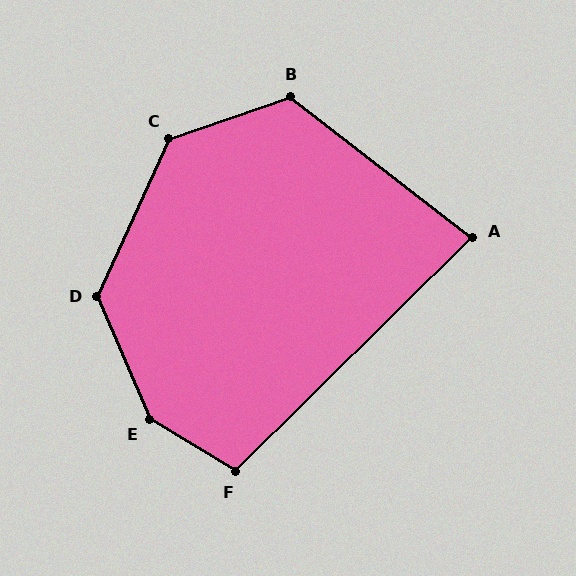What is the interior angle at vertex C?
Approximately 133 degrees (obtuse).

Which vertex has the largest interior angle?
E, at approximately 144 degrees.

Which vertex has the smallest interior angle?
A, at approximately 82 degrees.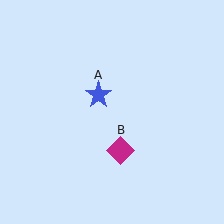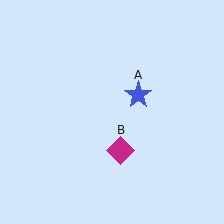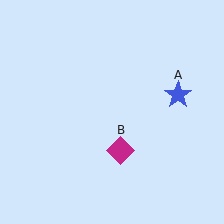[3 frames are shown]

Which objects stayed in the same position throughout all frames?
Magenta diamond (object B) remained stationary.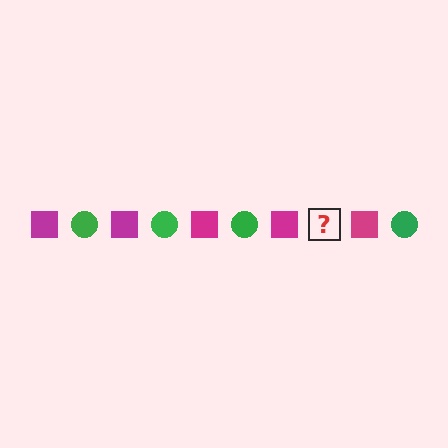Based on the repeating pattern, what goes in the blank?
The blank should be a green circle.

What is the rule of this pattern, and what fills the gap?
The rule is that the pattern alternates between magenta square and green circle. The gap should be filled with a green circle.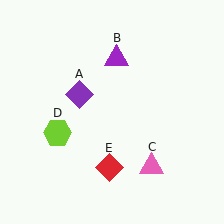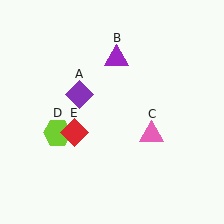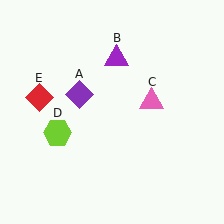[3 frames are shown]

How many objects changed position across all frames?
2 objects changed position: pink triangle (object C), red diamond (object E).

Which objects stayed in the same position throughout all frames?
Purple diamond (object A) and purple triangle (object B) and lime hexagon (object D) remained stationary.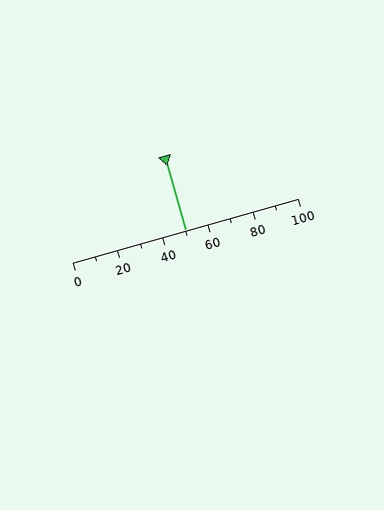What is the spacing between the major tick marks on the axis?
The major ticks are spaced 20 apart.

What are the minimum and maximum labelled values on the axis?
The axis runs from 0 to 100.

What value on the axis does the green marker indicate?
The marker indicates approximately 50.